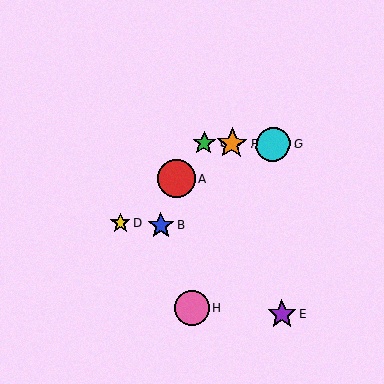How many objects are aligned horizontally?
3 objects (C, F, G) are aligned horizontally.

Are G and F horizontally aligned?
Yes, both are at y≈144.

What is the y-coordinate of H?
Object H is at y≈308.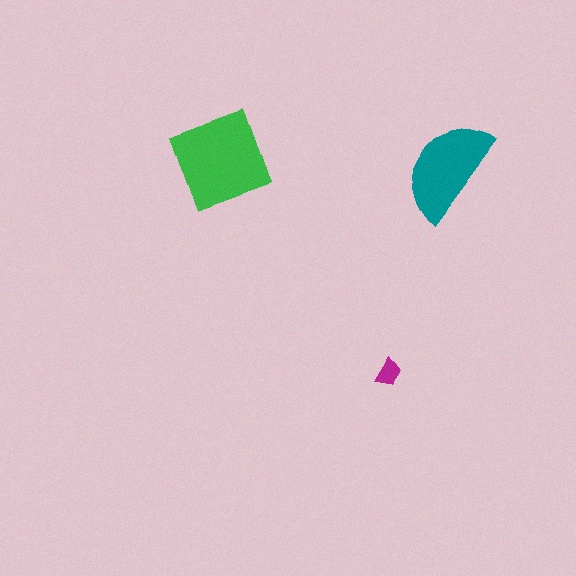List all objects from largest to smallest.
The green square, the teal semicircle, the magenta trapezoid.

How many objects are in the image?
There are 3 objects in the image.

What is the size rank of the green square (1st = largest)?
1st.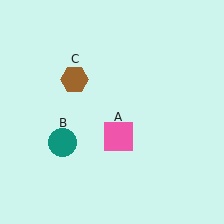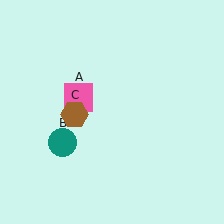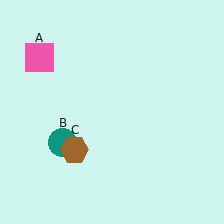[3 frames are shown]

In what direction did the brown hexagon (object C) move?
The brown hexagon (object C) moved down.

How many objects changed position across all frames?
2 objects changed position: pink square (object A), brown hexagon (object C).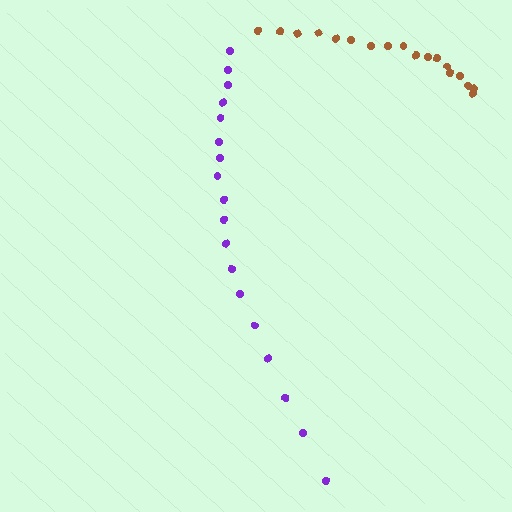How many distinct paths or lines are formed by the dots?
There are 2 distinct paths.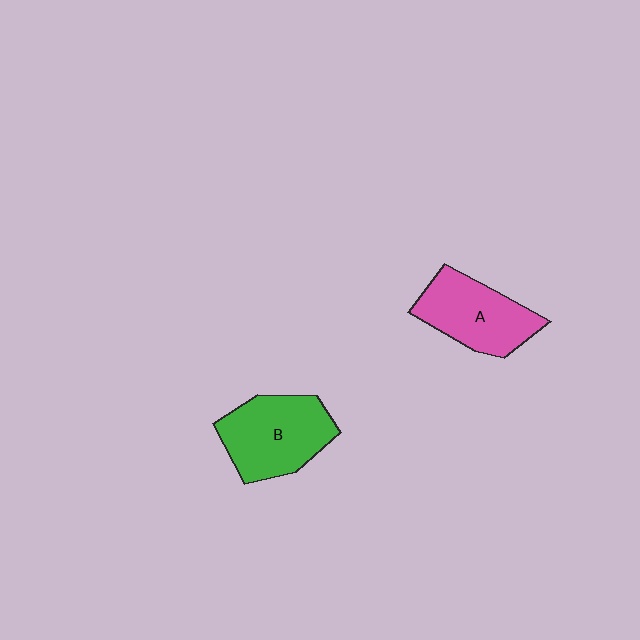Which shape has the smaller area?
Shape A (pink).